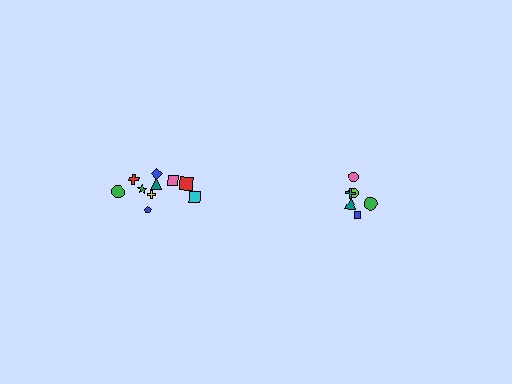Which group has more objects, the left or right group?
The left group.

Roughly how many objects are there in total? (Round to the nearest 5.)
Roughly 15 objects in total.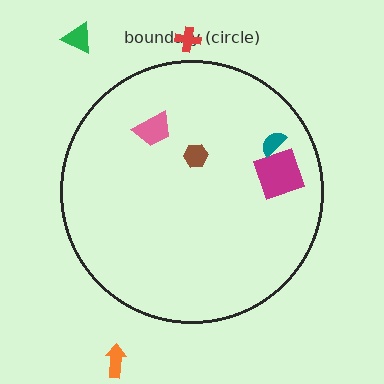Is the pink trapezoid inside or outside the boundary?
Inside.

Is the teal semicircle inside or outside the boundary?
Inside.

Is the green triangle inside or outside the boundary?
Outside.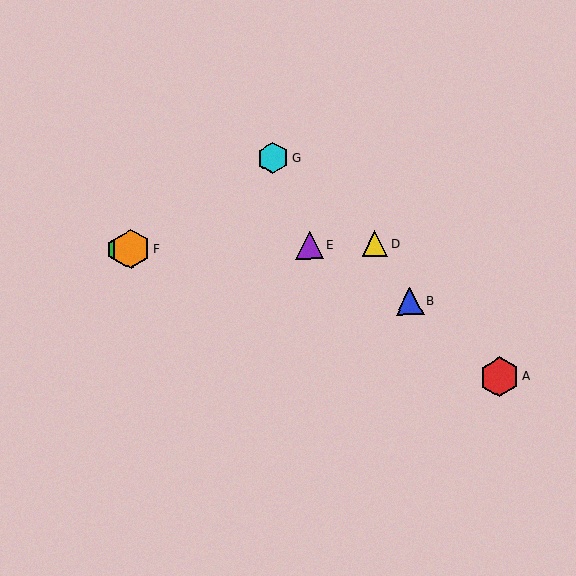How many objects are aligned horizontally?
4 objects (C, D, E, F) are aligned horizontally.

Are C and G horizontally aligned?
No, C is at y≈249 and G is at y≈158.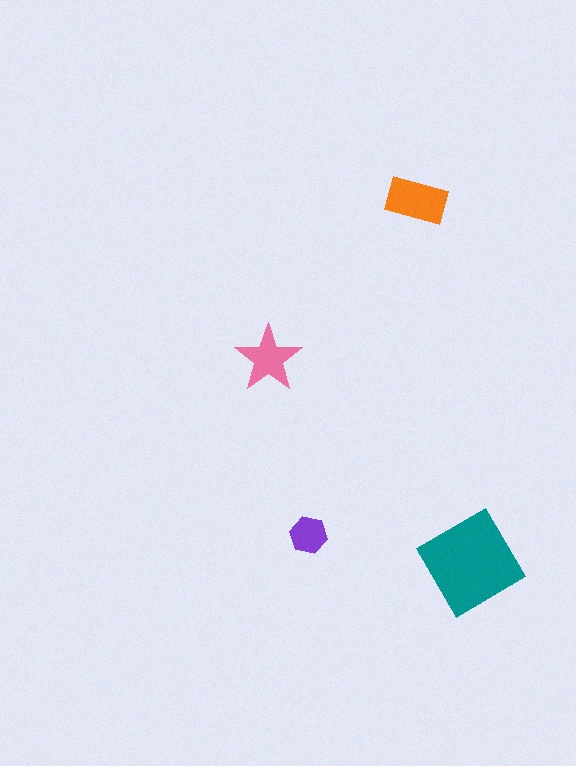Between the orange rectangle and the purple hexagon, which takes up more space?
The orange rectangle.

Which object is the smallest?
The purple hexagon.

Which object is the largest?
The teal diamond.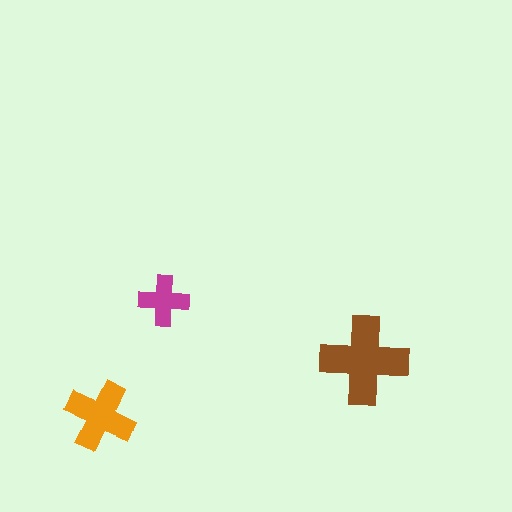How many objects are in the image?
There are 3 objects in the image.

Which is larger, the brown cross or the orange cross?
The brown one.